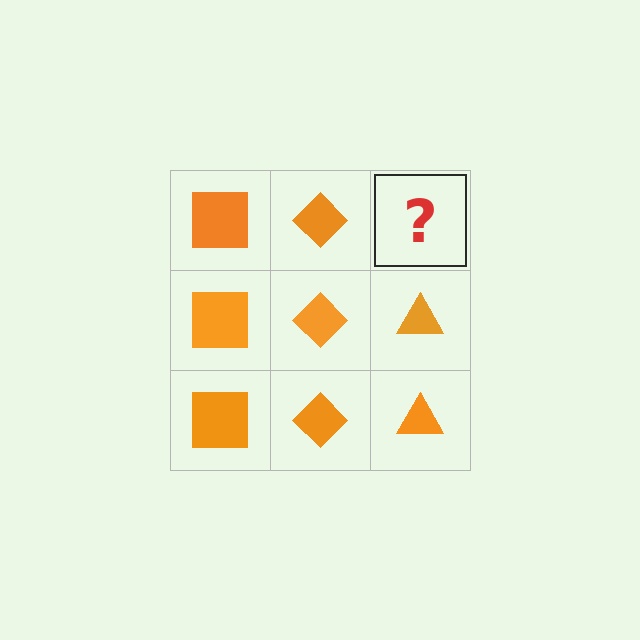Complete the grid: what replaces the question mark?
The question mark should be replaced with an orange triangle.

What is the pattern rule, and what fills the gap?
The rule is that each column has a consistent shape. The gap should be filled with an orange triangle.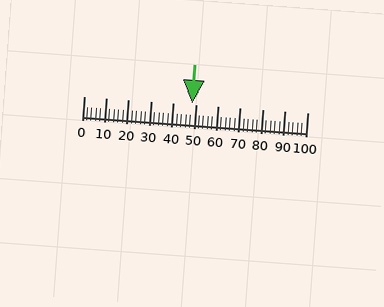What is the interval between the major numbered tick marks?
The major tick marks are spaced 10 units apart.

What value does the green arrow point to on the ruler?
The green arrow points to approximately 48.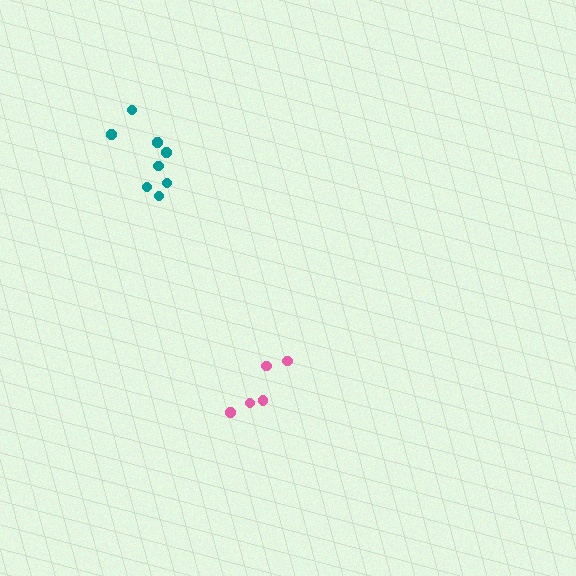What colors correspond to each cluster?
The clusters are colored: pink, teal.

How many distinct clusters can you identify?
There are 2 distinct clusters.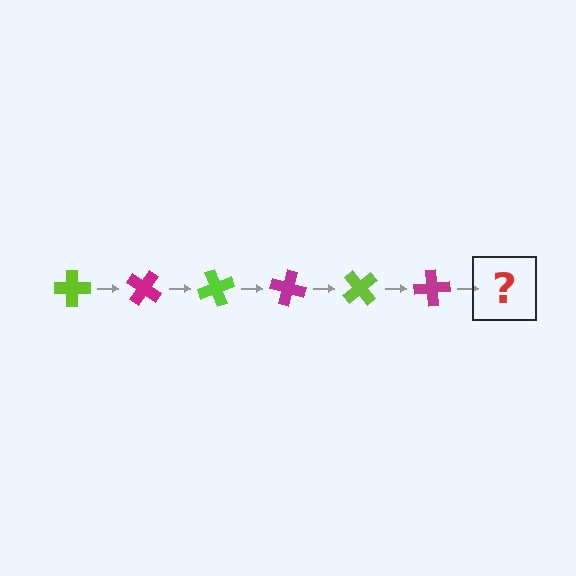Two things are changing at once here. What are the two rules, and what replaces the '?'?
The two rules are that it rotates 35 degrees each step and the color cycles through lime and magenta. The '?' should be a lime cross, rotated 210 degrees from the start.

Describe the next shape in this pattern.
It should be a lime cross, rotated 210 degrees from the start.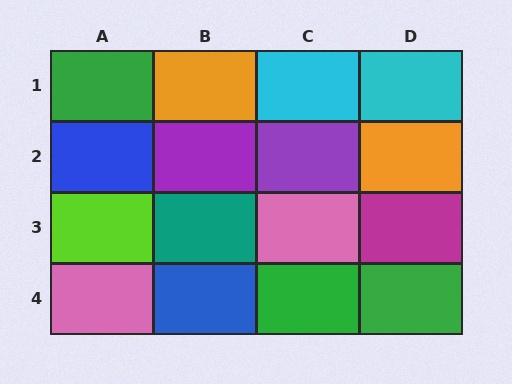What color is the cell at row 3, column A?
Lime.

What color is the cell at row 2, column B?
Purple.